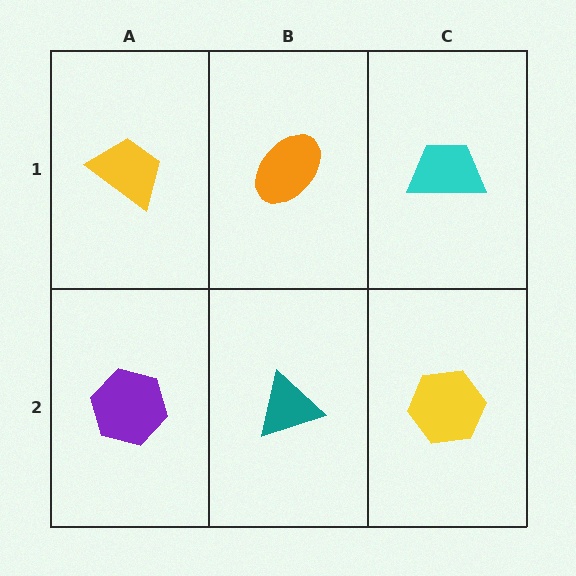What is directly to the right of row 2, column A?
A teal triangle.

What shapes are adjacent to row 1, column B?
A teal triangle (row 2, column B), a yellow trapezoid (row 1, column A), a cyan trapezoid (row 1, column C).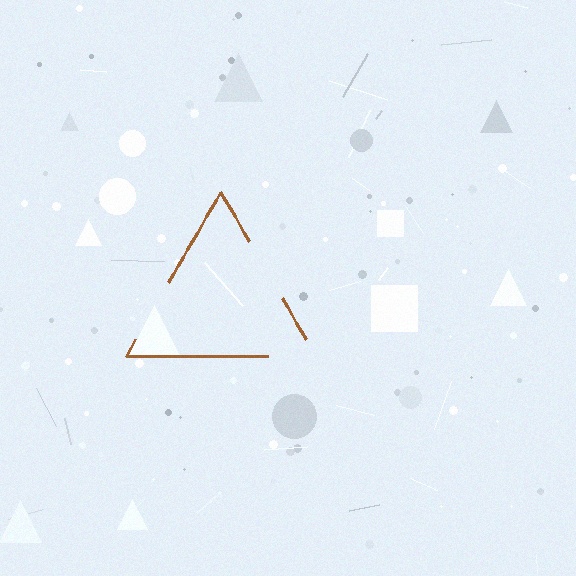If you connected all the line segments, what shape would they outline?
They would outline a triangle.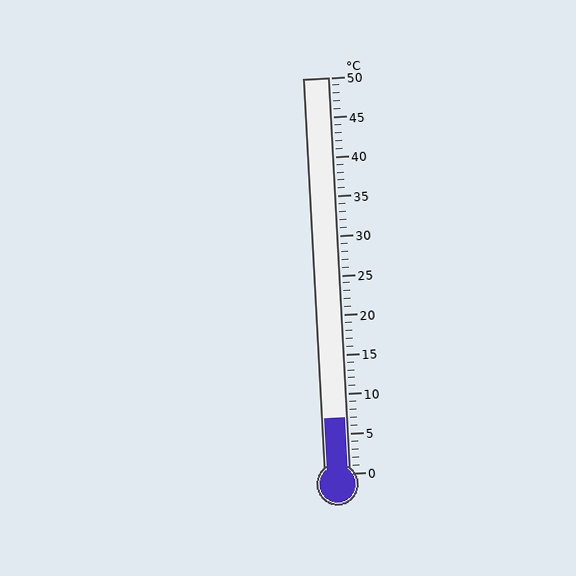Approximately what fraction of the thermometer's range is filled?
The thermometer is filled to approximately 15% of its range.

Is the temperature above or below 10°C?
The temperature is below 10°C.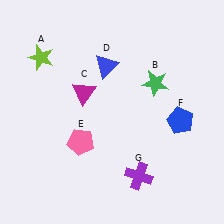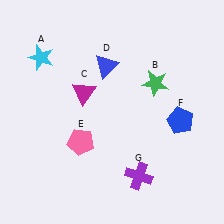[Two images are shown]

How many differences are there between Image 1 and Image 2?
There is 1 difference between the two images.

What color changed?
The star (A) changed from lime in Image 1 to cyan in Image 2.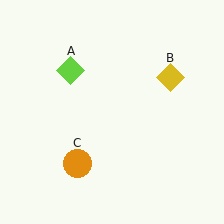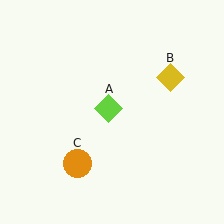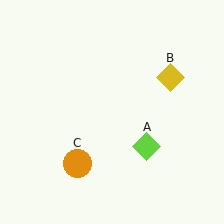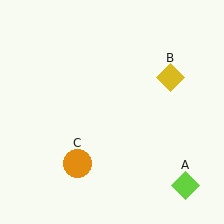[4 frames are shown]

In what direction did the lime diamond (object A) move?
The lime diamond (object A) moved down and to the right.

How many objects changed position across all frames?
1 object changed position: lime diamond (object A).